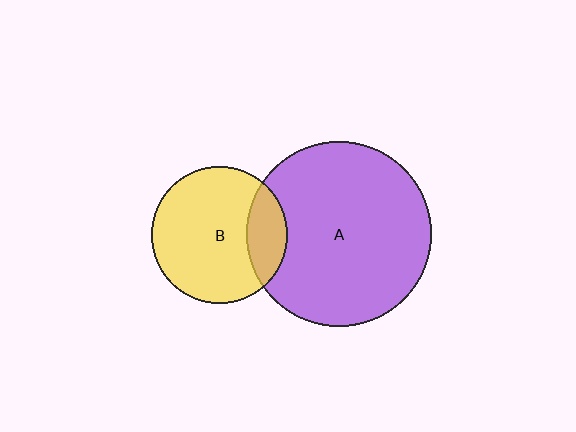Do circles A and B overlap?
Yes.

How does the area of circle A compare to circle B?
Approximately 1.8 times.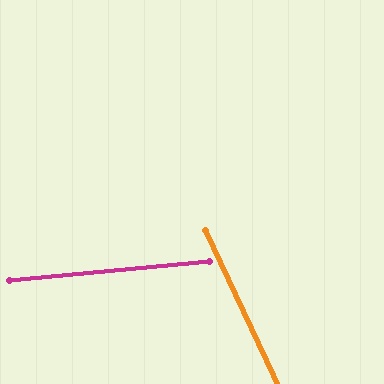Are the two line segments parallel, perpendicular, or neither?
Neither parallel nor perpendicular — they differ by about 70°.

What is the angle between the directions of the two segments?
Approximately 70 degrees.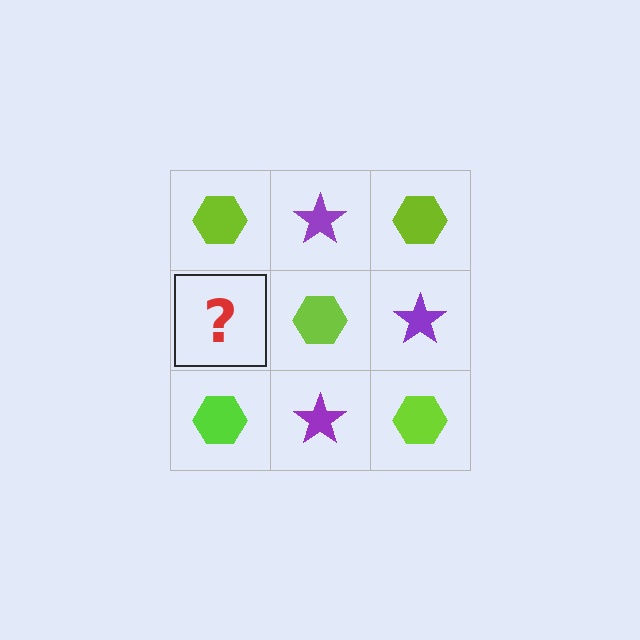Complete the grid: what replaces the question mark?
The question mark should be replaced with a purple star.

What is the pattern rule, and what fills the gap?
The rule is that it alternates lime hexagon and purple star in a checkerboard pattern. The gap should be filled with a purple star.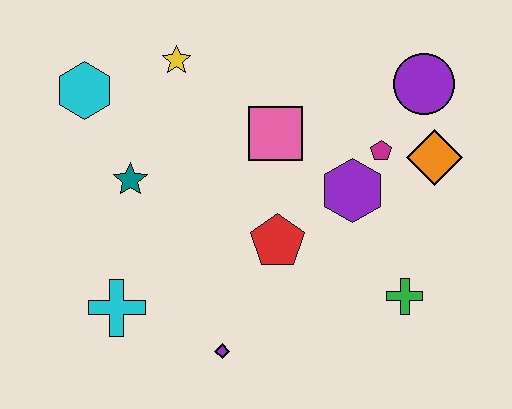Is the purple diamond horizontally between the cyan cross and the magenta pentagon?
Yes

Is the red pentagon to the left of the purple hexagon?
Yes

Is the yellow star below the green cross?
No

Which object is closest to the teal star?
The cyan hexagon is closest to the teal star.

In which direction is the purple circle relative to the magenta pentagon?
The purple circle is above the magenta pentagon.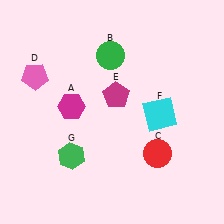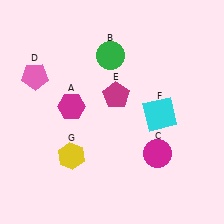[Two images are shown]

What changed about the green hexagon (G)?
In Image 1, G is green. In Image 2, it changed to yellow.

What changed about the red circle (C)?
In Image 1, C is red. In Image 2, it changed to magenta.